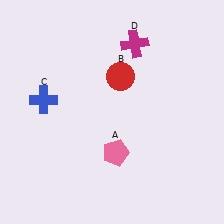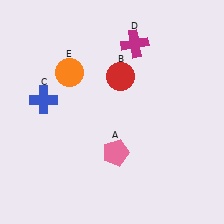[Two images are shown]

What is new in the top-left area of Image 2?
An orange circle (E) was added in the top-left area of Image 2.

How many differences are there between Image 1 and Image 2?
There is 1 difference between the two images.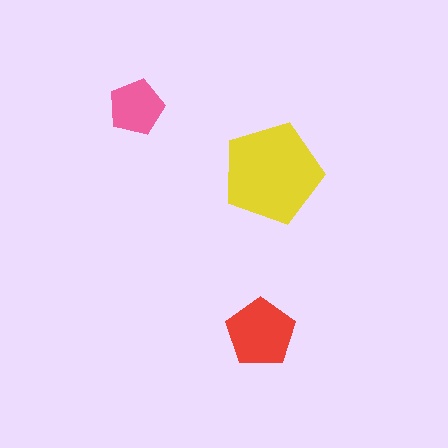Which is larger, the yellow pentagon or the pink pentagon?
The yellow one.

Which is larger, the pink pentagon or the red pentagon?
The red one.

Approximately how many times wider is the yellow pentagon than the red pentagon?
About 1.5 times wider.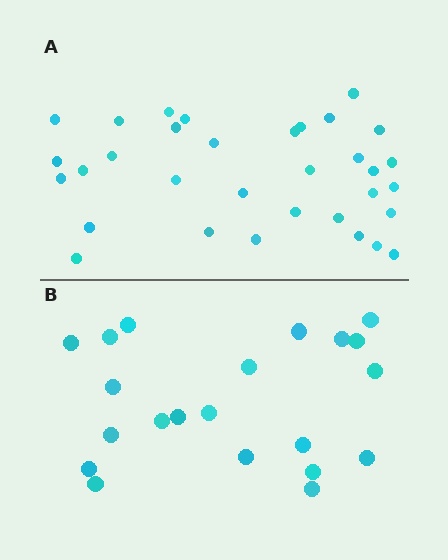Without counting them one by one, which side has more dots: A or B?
Region A (the top region) has more dots.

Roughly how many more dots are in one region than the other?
Region A has roughly 12 or so more dots than region B.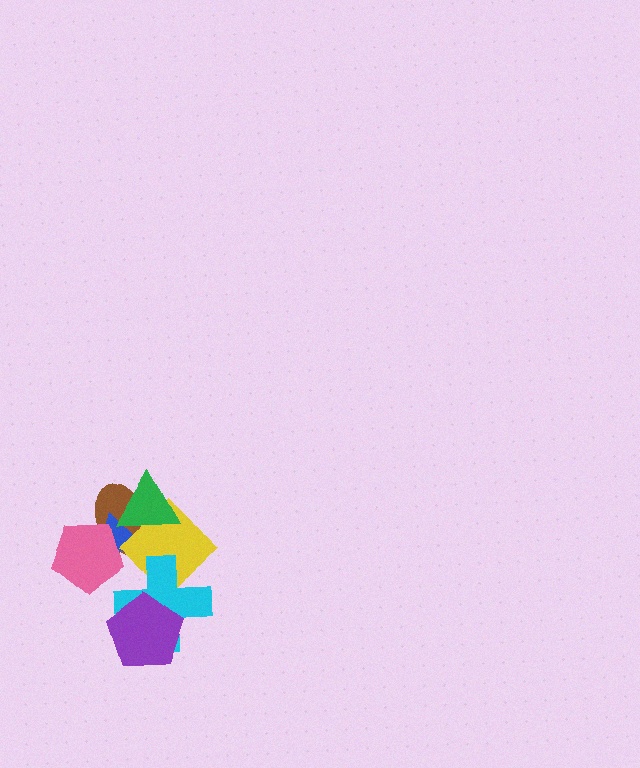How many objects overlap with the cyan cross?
2 objects overlap with the cyan cross.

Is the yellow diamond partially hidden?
Yes, it is partially covered by another shape.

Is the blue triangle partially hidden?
Yes, it is partially covered by another shape.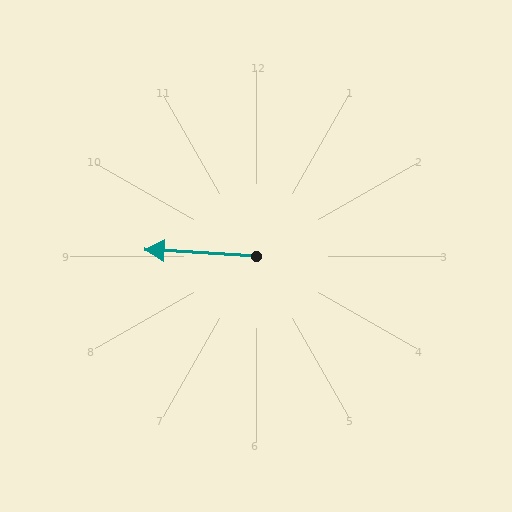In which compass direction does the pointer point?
West.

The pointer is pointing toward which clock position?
Roughly 9 o'clock.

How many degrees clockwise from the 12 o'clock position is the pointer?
Approximately 273 degrees.